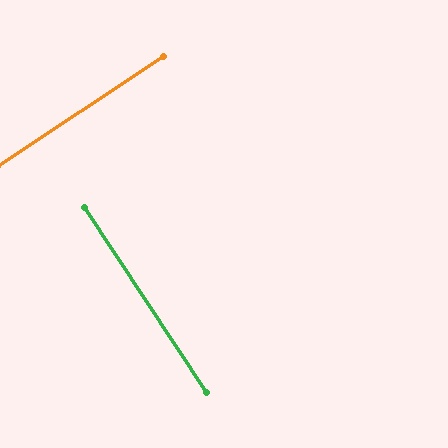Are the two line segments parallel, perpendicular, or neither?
Perpendicular — they meet at approximately 90°.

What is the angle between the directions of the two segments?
Approximately 90 degrees.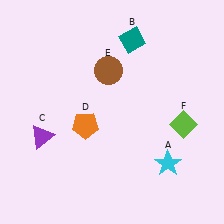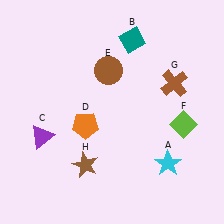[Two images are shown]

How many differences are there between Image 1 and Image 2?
There are 2 differences between the two images.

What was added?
A brown cross (G), a brown star (H) were added in Image 2.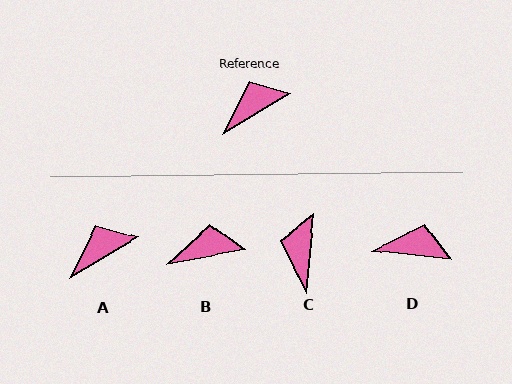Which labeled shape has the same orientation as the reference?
A.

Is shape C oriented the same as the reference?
No, it is off by about 53 degrees.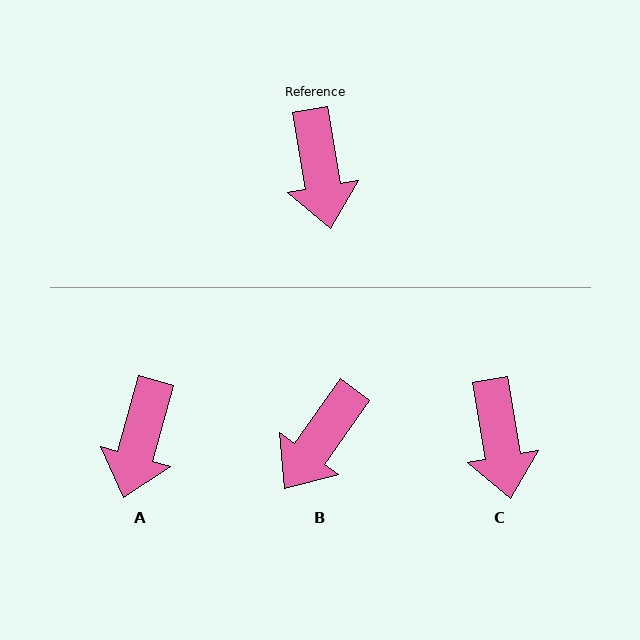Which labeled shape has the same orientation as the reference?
C.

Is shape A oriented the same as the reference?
No, it is off by about 25 degrees.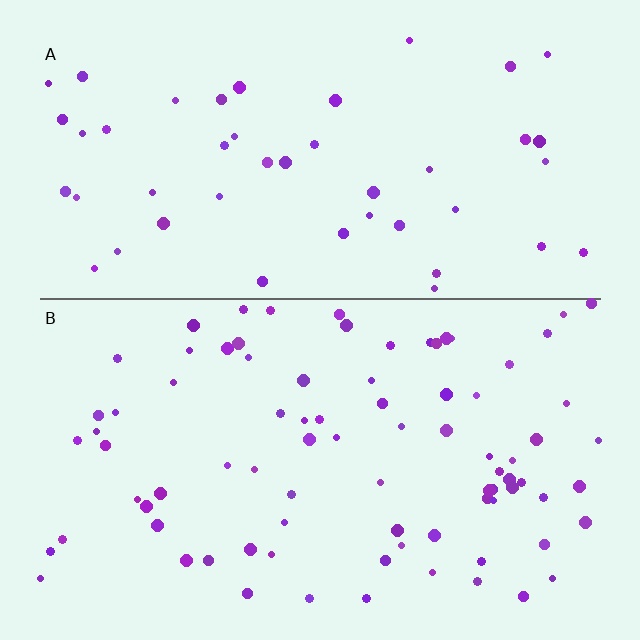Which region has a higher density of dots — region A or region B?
B (the bottom).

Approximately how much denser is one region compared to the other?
Approximately 1.9× — region B over region A.